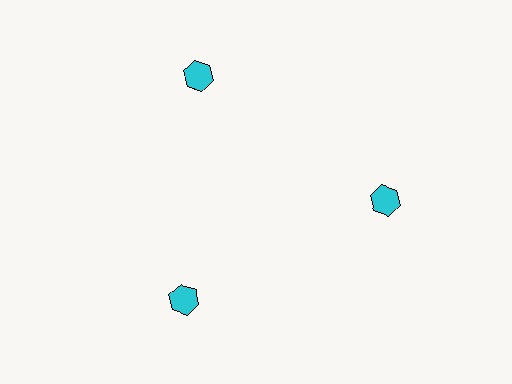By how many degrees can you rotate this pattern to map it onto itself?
The pattern maps onto itself every 120 degrees of rotation.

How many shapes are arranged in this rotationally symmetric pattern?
There are 3 shapes, arranged in 3 groups of 1.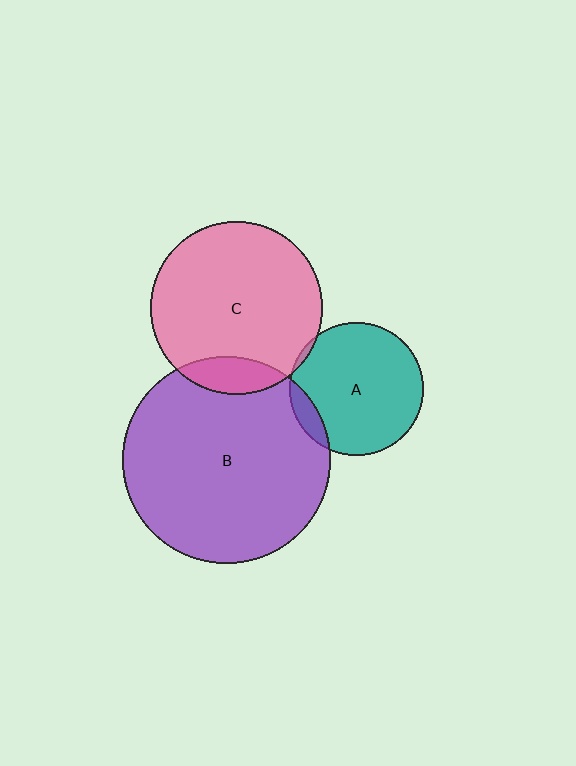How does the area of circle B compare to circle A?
Approximately 2.4 times.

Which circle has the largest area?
Circle B (purple).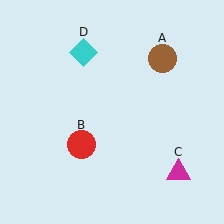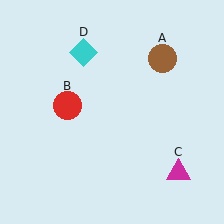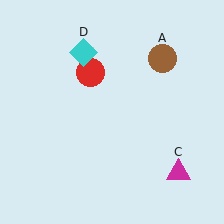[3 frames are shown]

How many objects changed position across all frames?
1 object changed position: red circle (object B).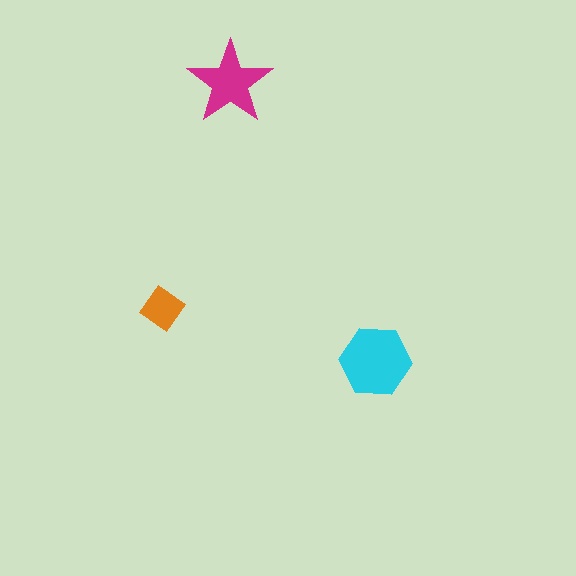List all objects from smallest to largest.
The orange diamond, the magenta star, the cyan hexagon.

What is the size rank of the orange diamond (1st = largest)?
3rd.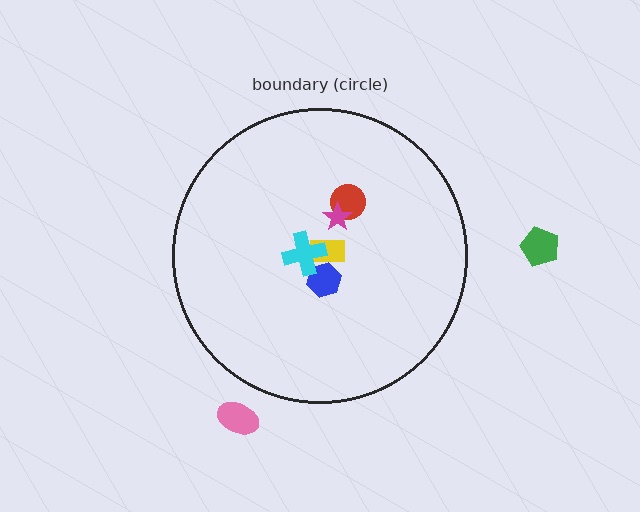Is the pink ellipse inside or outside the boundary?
Outside.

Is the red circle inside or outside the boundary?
Inside.